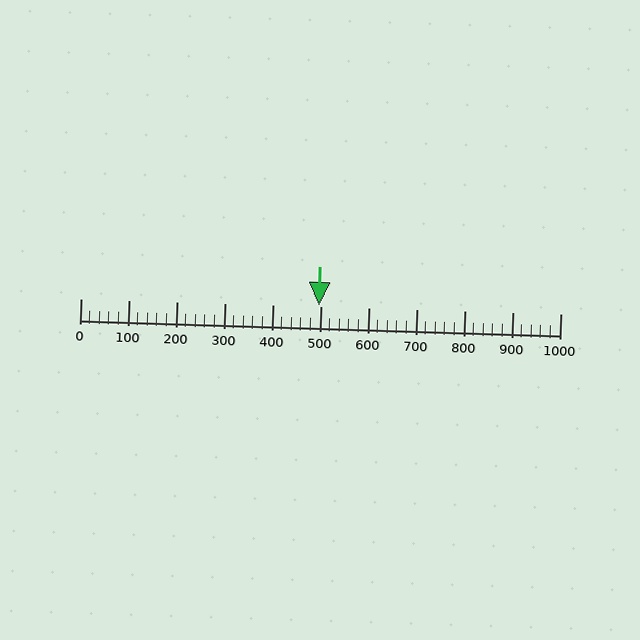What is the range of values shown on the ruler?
The ruler shows values from 0 to 1000.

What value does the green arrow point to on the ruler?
The green arrow points to approximately 497.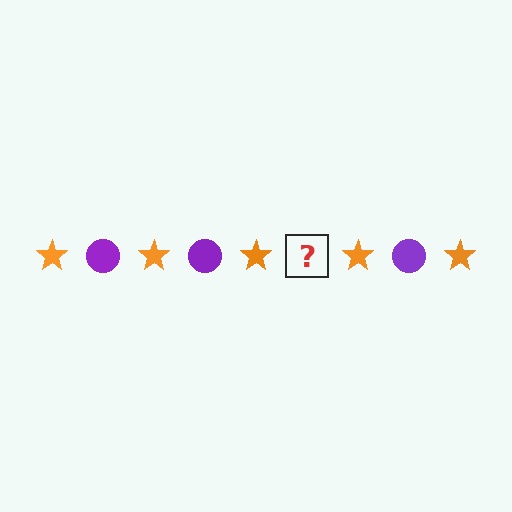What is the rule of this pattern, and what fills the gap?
The rule is that the pattern alternates between orange star and purple circle. The gap should be filled with a purple circle.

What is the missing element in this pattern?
The missing element is a purple circle.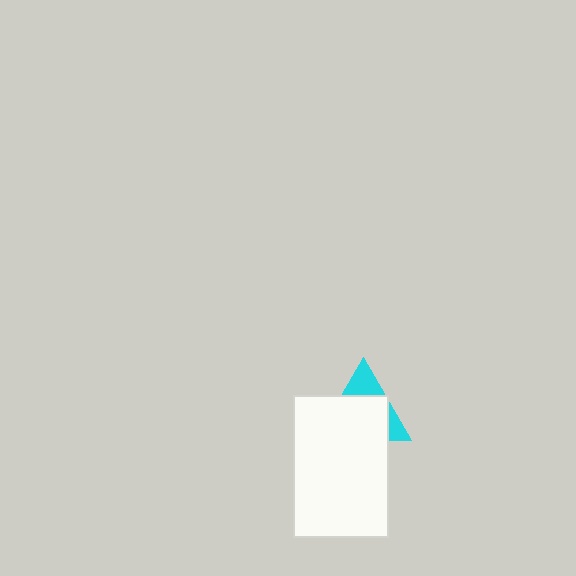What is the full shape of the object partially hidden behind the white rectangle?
The partially hidden object is a cyan triangle.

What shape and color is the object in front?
The object in front is a white rectangle.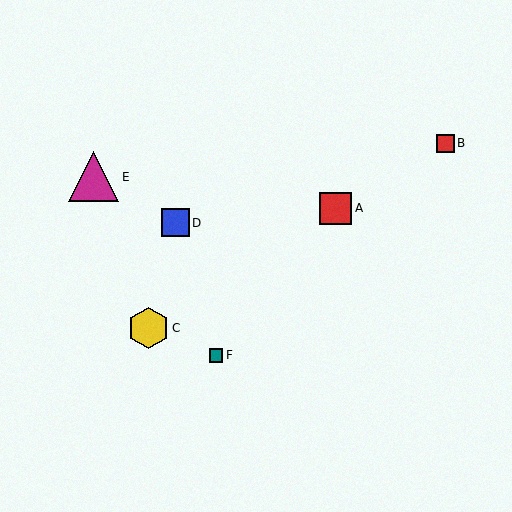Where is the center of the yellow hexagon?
The center of the yellow hexagon is at (149, 328).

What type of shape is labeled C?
Shape C is a yellow hexagon.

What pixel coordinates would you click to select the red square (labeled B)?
Click at (445, 143) to select the red square B.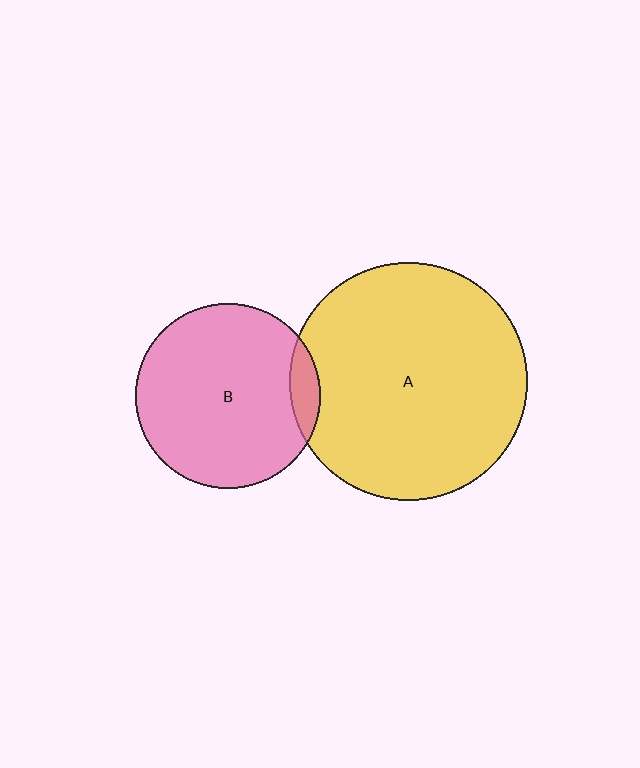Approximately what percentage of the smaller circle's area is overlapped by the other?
Approximately 10%.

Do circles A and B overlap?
Yes.